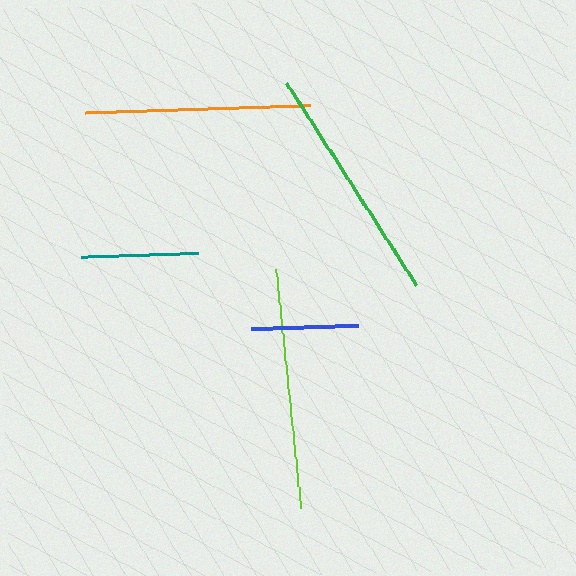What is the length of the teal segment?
The teal segment is approximately 117 pixels long.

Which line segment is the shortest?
The blue line is the shortest at approximately 107 pixels.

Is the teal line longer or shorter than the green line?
The green line is longer than the teal line.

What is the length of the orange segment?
The orange segment is approximately 226 pixels long.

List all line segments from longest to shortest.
From longest to shortest: green, lime, orange, teal, blue.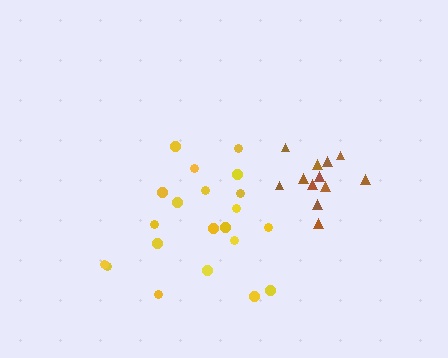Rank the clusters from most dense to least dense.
brown, yellow.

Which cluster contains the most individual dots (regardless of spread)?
Yellow (21).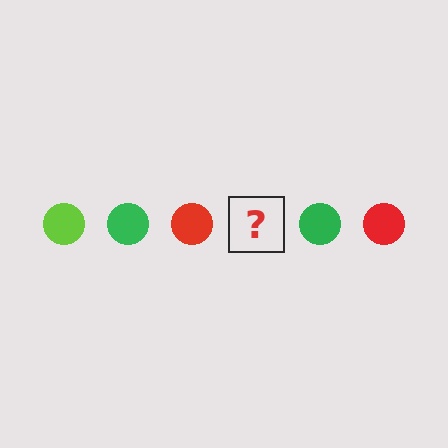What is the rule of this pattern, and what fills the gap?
The rule is that the pattern cycles through lime, green, red circles. The gap should be filled with a lime circle.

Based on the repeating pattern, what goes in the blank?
The blank should be a lime circle.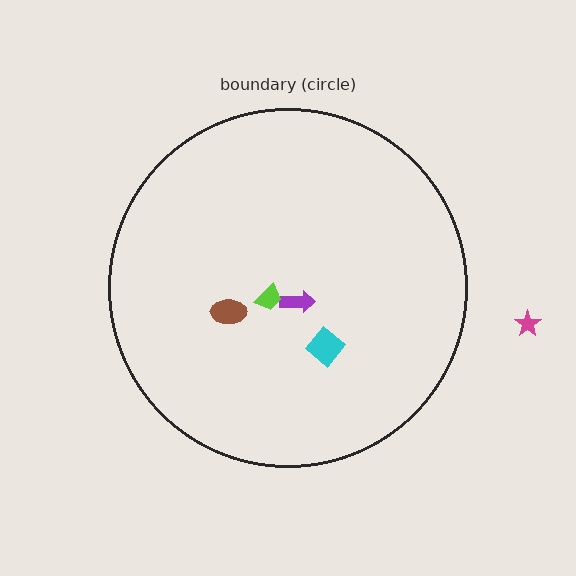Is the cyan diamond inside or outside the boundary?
Inside.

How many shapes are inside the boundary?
4 inside, 1 outside.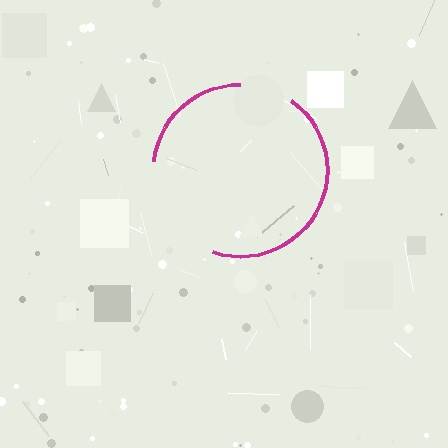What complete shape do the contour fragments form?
The contour fragments form a circle.